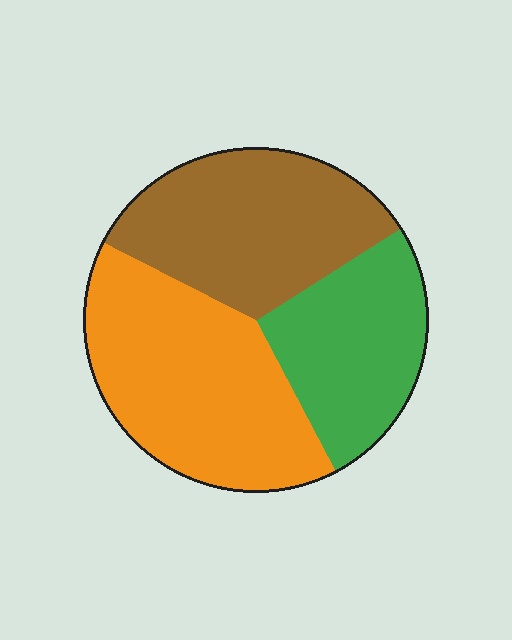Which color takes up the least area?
Green, at roughly 25%.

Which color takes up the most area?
Orange, at roughly 40%.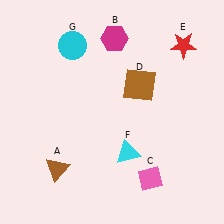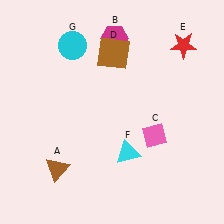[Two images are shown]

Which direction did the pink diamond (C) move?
The pink diamond (C) moved up.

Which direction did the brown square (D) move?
The brown square (D) moved up.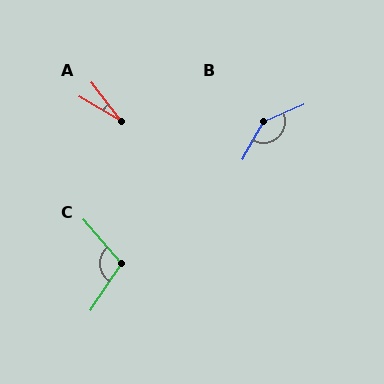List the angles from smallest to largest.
A (22°), C (106°), B (142°).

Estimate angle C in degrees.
Approximately 106 degrees.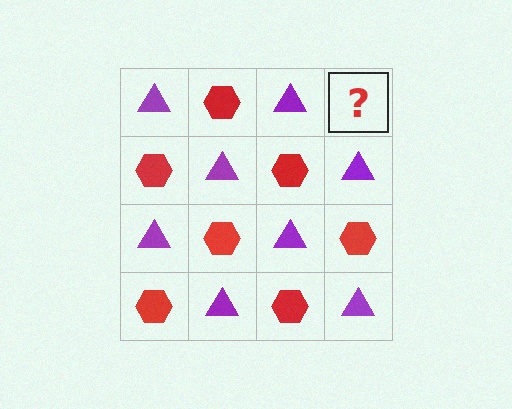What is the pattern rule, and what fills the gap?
The rule is that it alternates purple triangle and red hexagon in a checkerboard pattern. The gap should be filled with a red hexagon.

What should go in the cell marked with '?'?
The missing cell should contain a red hexagon.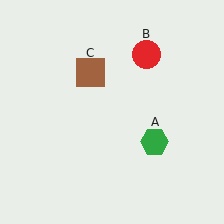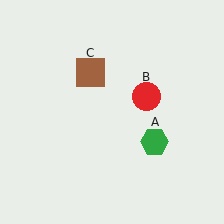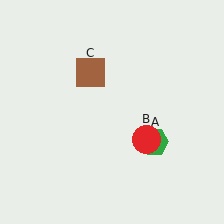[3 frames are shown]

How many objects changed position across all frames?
1 object changed position: red circle (object B).